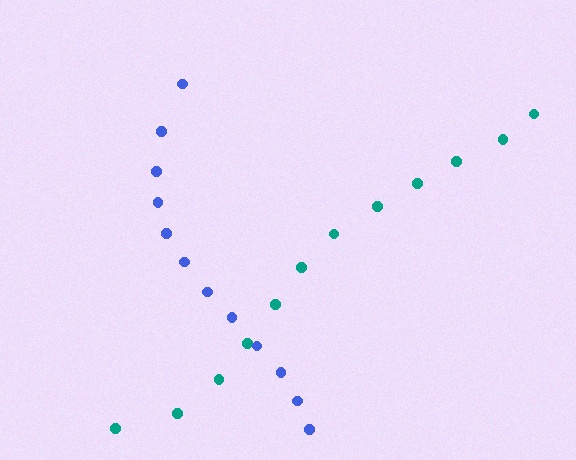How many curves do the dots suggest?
There are 2 distinct paths.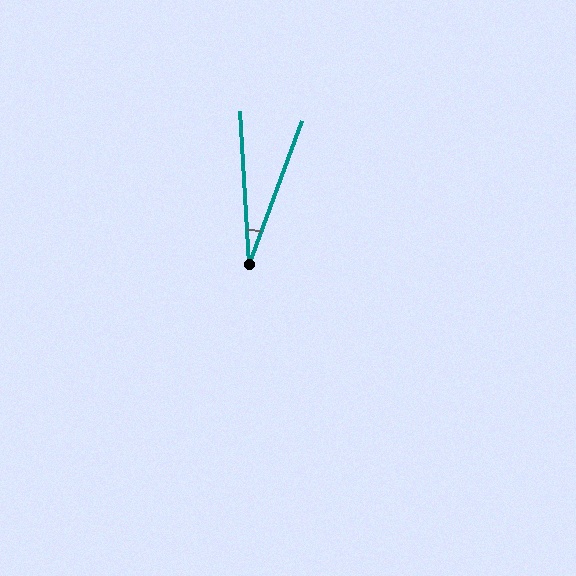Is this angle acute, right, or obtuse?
It is acute.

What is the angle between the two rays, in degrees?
Approximately 23 degrees.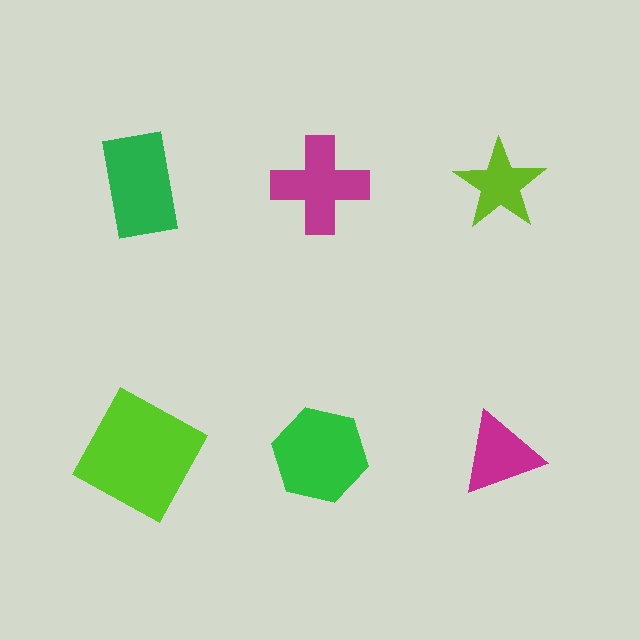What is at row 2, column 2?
A green hexagon.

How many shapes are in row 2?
3 shapes.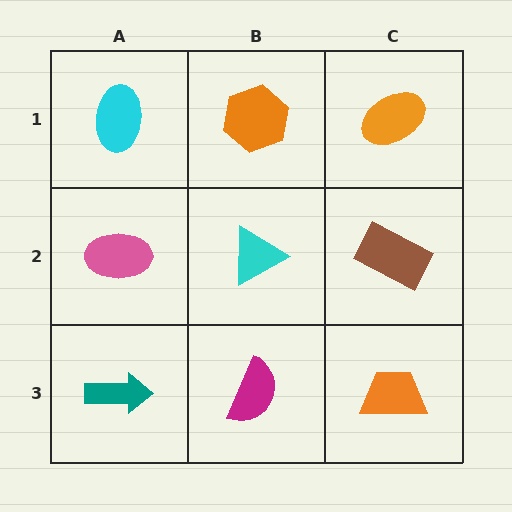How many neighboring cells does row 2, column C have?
3.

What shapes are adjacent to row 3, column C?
A brown rectangle (row 2, column C), a magenta semicircle (row 3, column B).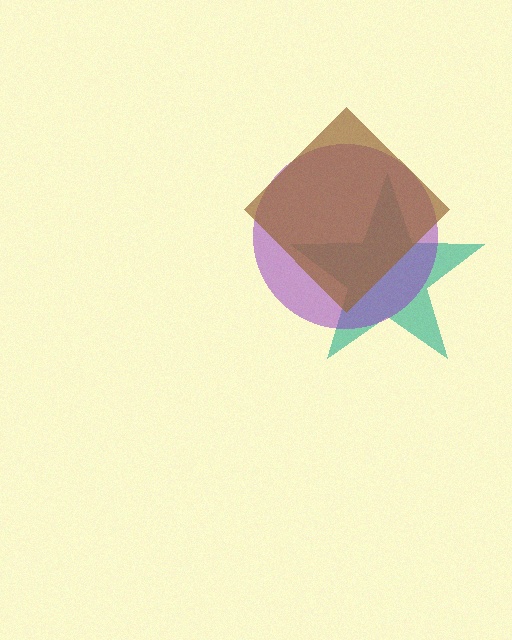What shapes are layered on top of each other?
The layered shapes are: a teal star, a purple circle, a brown diamond.